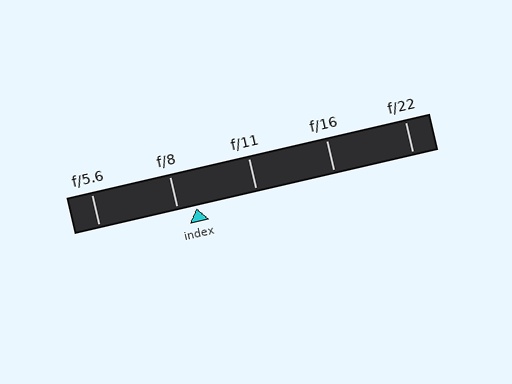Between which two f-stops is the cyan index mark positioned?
The index mark is between f/8 and f/11.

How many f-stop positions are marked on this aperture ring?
There are 5 f-stop positions marked.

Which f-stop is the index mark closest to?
The index mark is closest to f/8.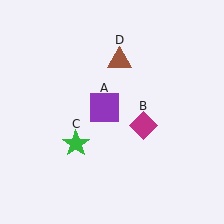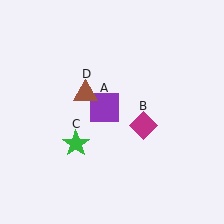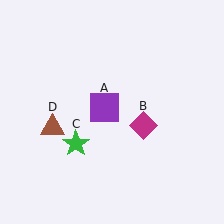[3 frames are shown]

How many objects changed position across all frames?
1 object changed position: brown triangle (object D).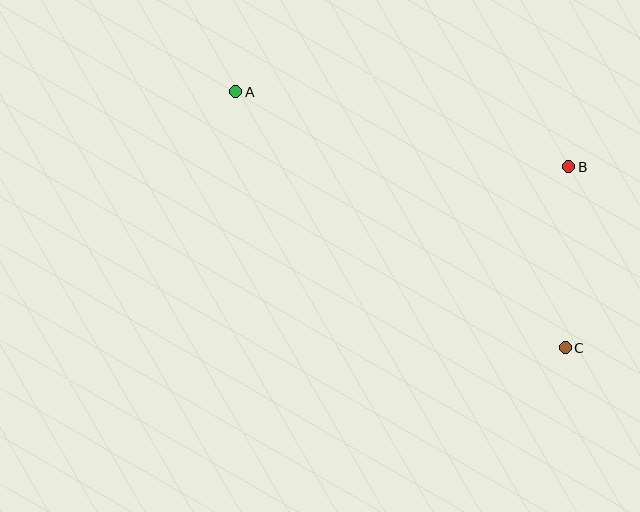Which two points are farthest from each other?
Points A and C are farthest from each other.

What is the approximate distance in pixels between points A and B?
The distance between A and B is approximately 341 pixels.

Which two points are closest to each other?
Points B and C are closest to each other.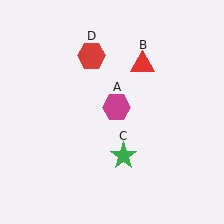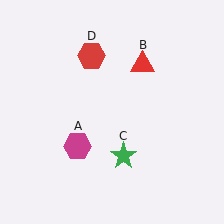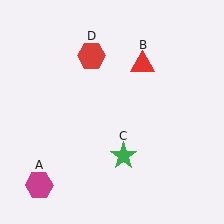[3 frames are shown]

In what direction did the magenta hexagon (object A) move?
The magenta hexagon (object A) moved down and to the left.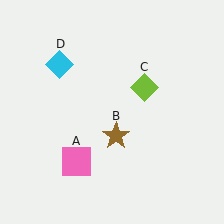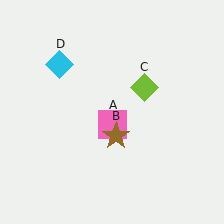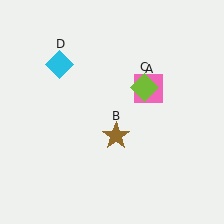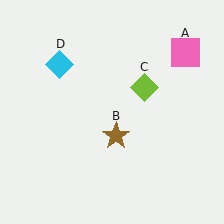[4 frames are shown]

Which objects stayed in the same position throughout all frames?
Brown star (object B) and lime diamond (object C) and cyan diamond (object D) remained stationary.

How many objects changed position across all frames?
1 object changed position: pink square (object A).